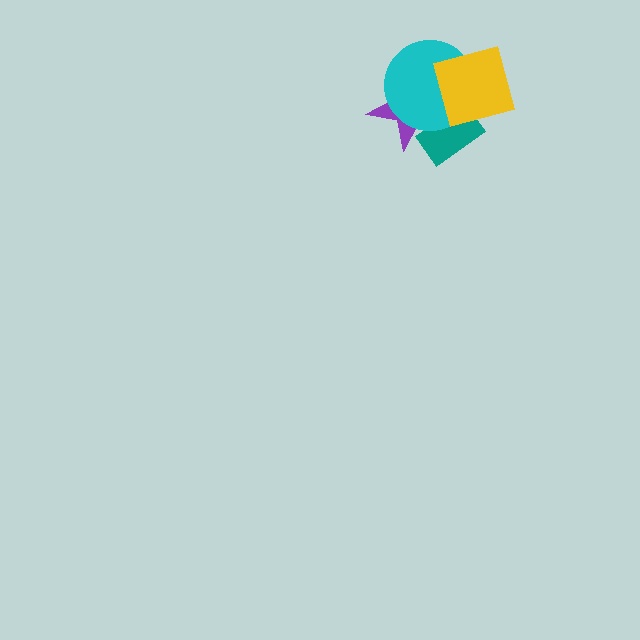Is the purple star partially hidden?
Yes, it is partially covered by another shape.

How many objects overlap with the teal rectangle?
3 objects overlap with the teal rectangle.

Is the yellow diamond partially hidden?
No, no other shape covers it.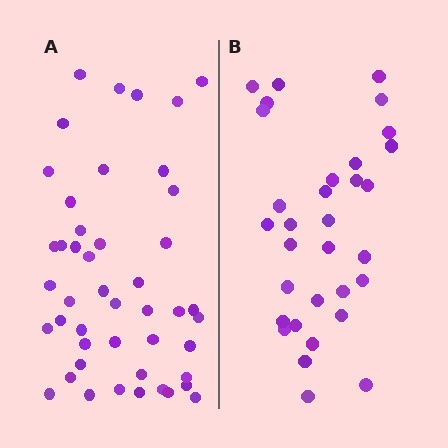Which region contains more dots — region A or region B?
Region A (the left region) has more dots.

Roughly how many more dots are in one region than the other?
Region A has approximately 15 more dots than region B.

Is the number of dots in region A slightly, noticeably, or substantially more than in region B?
Region A has noticeably more, but not dramatically so. The ratio is roughly 1.4 to 1.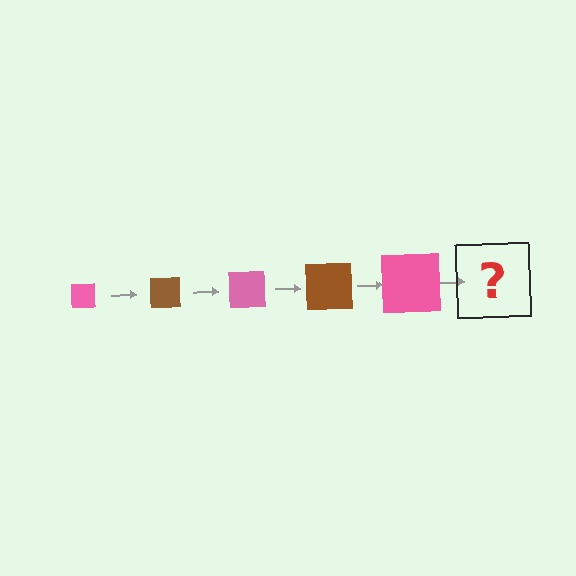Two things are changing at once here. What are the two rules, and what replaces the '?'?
The two rules are that the square grows larger each step and the color cycles through pink and brown. The '?' should be a brown square, larger than the previous one.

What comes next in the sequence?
The next element should be a brown square, larger than the previous one.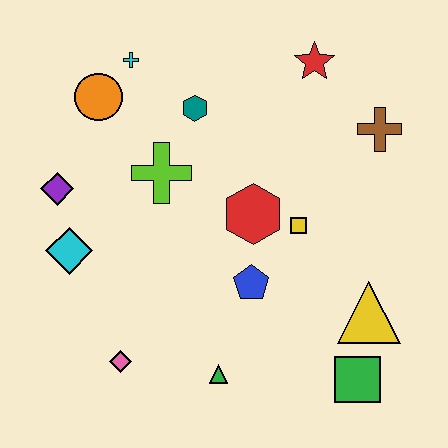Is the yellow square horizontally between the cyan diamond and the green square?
Yes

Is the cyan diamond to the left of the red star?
Yes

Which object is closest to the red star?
The brown cross is closest to the red star.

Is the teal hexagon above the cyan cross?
No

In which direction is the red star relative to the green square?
The red star is above the green square.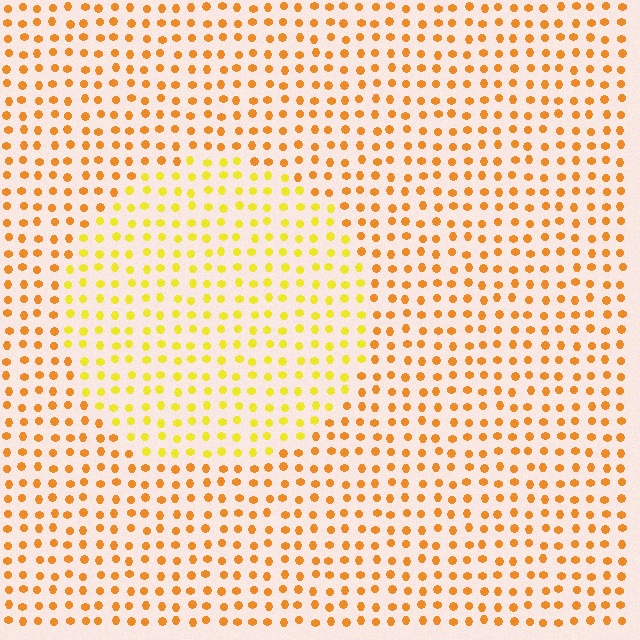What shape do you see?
I see a circle.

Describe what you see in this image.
The image is filled with small orange elements in a uniform arrangement. A circle-shaped region is visible where the elements are tinted to a slightly different hue, forming a subtle color boundary.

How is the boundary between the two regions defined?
The boundary is defined purely by a slight shift in hue (about 29 degrees). Spacing, size, and orientation are identical on both sides.